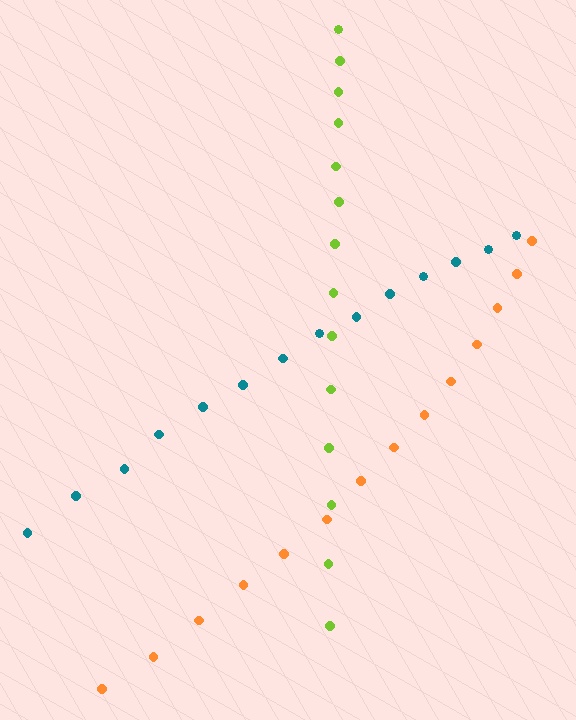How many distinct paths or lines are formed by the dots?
There are 3 distinct paths.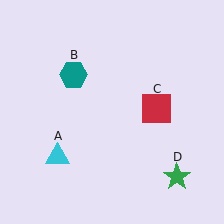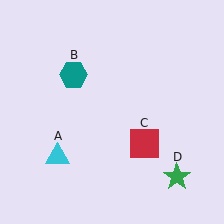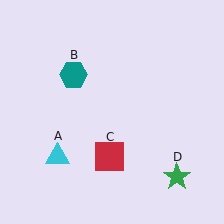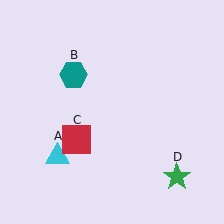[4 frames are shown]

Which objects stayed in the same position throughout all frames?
Cyan triangle (object A) and teal hexagon (object B) and green star (object D) remained stationary.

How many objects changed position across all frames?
1 object changed position: red square (object C).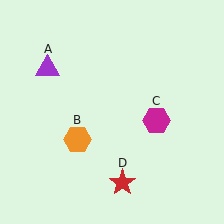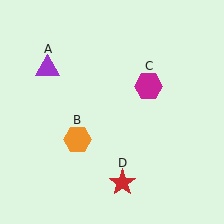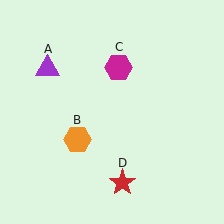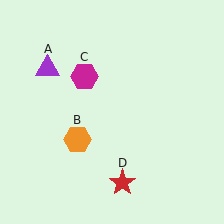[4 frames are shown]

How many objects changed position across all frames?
1 object changed position: magenta hexagon (object C).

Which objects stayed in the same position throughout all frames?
Purple triangle (object A) and orange hexagon (object B) and red star (object D) remained stationary.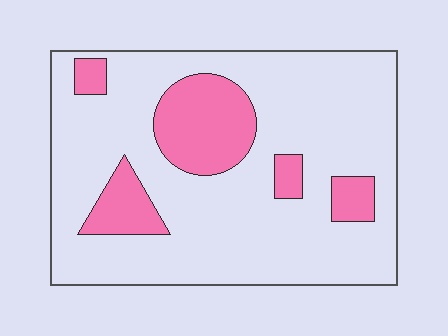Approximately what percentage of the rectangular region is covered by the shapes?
Approximately 20%.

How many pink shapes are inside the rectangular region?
5.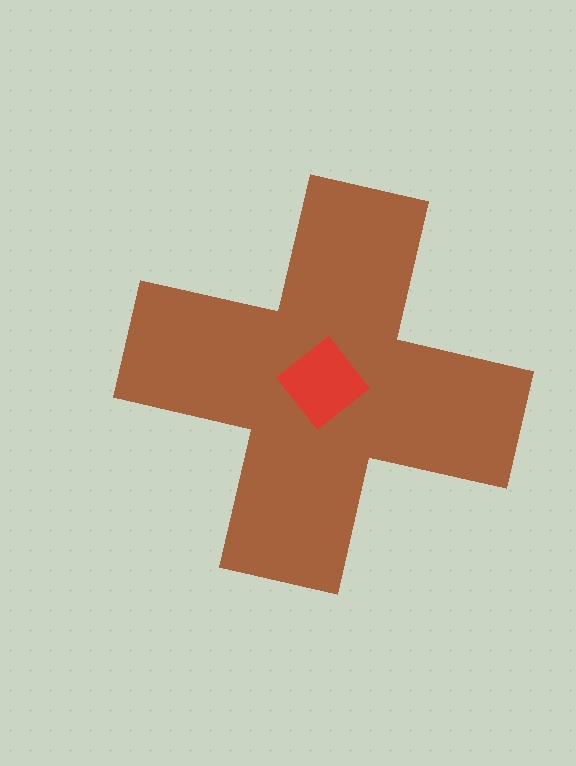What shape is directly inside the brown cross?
The red diamond.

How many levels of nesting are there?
2.